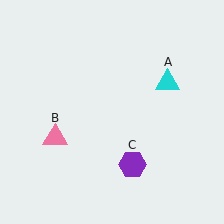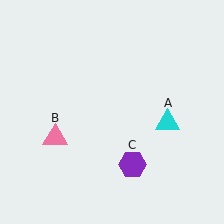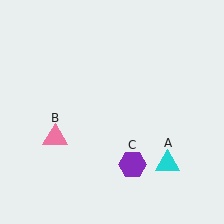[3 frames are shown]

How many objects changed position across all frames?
1 object changed position: cyan triangle (object A).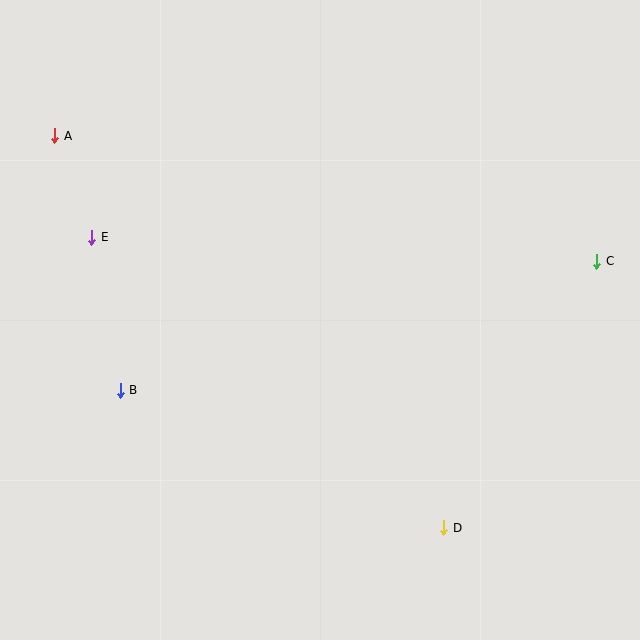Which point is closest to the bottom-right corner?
Point D is closest to the bottom-right corner.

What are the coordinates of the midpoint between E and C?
The midpoint between E and C is at (344, 249).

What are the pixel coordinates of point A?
Point A is at (55, 136).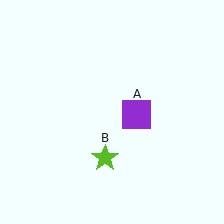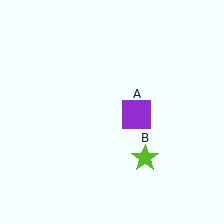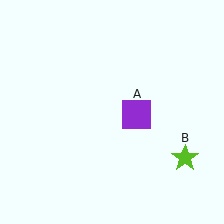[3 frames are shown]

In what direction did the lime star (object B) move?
The lime star (object B) moved right.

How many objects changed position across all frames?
1 object changed position: lime star (object B).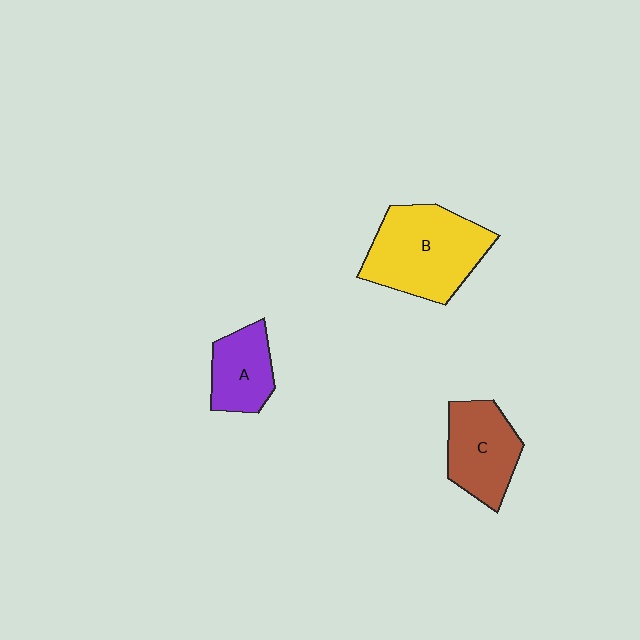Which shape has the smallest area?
Shape A (purple).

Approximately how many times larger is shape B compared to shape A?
Approximately 1.9 times.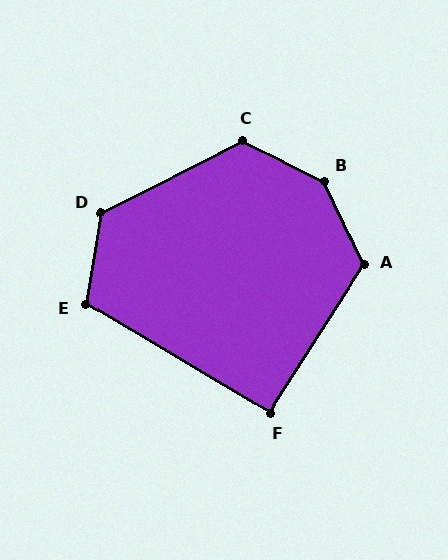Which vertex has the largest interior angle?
B, at approximately 142 degrees.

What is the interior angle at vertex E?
Approximately 111 degrees (obtuse).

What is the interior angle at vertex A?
Approximately 122 degrees (obtuse).